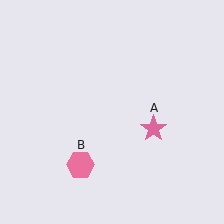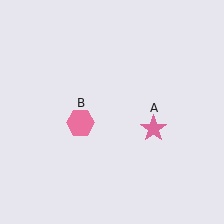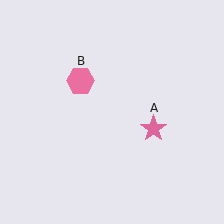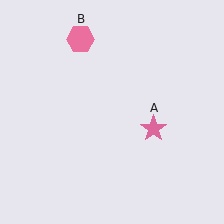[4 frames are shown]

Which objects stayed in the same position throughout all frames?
Pink star (object A) remained stationary.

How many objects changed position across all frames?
1 object changed position: pink hexagon (object B).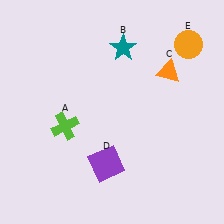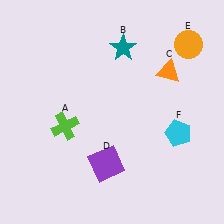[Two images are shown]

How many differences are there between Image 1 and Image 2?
There is 1 difference between the two images.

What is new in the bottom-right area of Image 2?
A cyan pentagon (F) was added in the bottom-right area of Image 2.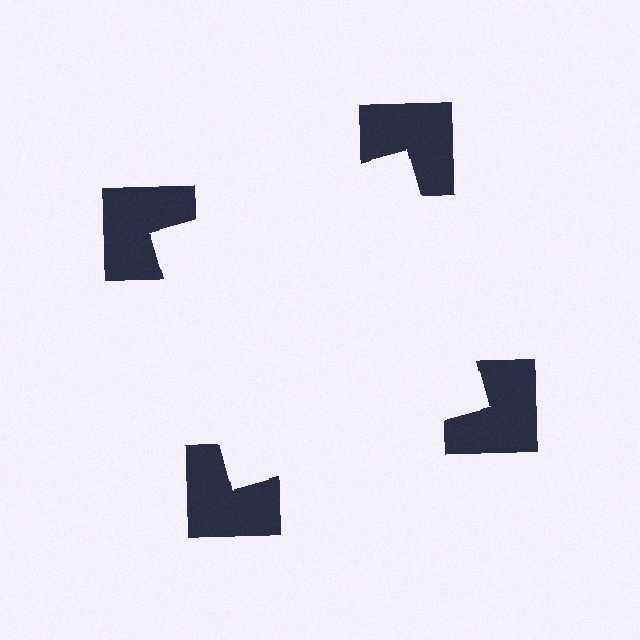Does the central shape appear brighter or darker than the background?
It typically appears slightly brighter than the background, even though no actual brightness change is drawn.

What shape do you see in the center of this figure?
An illusory square — its edges are inferred from the aligned wedge cuts in the notched squares, not physically drawn.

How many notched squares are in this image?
There are 4 — one at each vertex of the illusory square.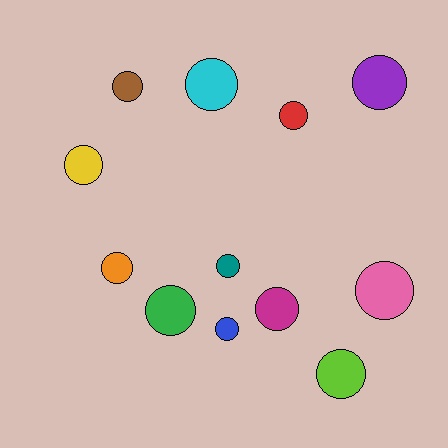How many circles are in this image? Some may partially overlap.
There are 12 circles.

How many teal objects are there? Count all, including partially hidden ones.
There is 1 teal object.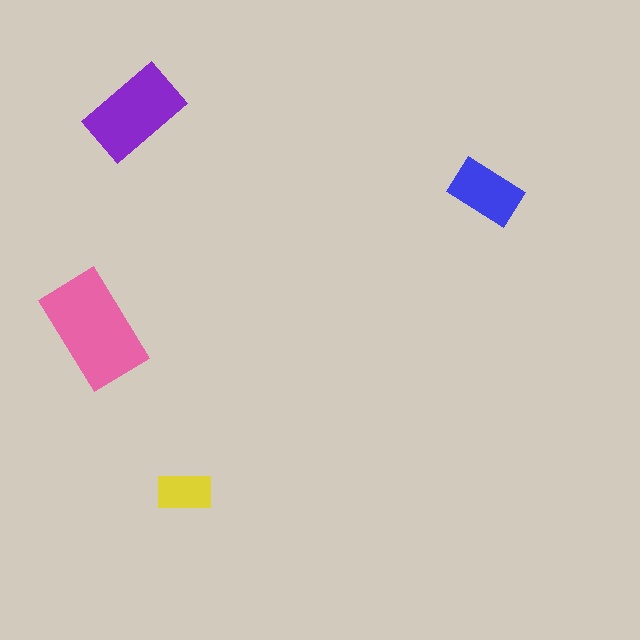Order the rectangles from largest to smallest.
the pink one, the purple one, the blue one, the yellow one.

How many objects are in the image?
There are 4 objects in the image.